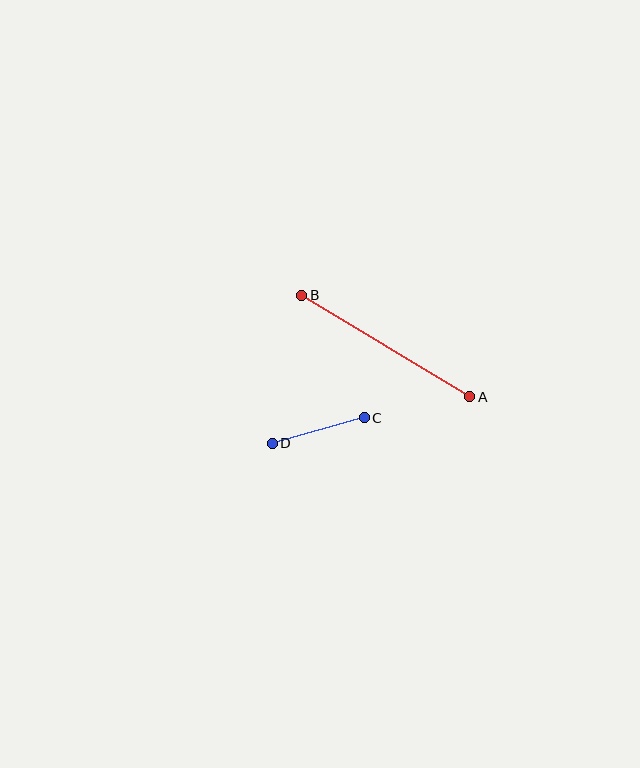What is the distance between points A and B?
The distance is approximately 196 pixels.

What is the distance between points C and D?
The distance is approximately 95 pixels.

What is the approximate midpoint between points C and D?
The midpoint is at approximately (318, 431) pixels.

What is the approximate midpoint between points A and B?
The midpoint is at approximately (386, 346) pixels.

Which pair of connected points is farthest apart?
Points A and B are farthest apart.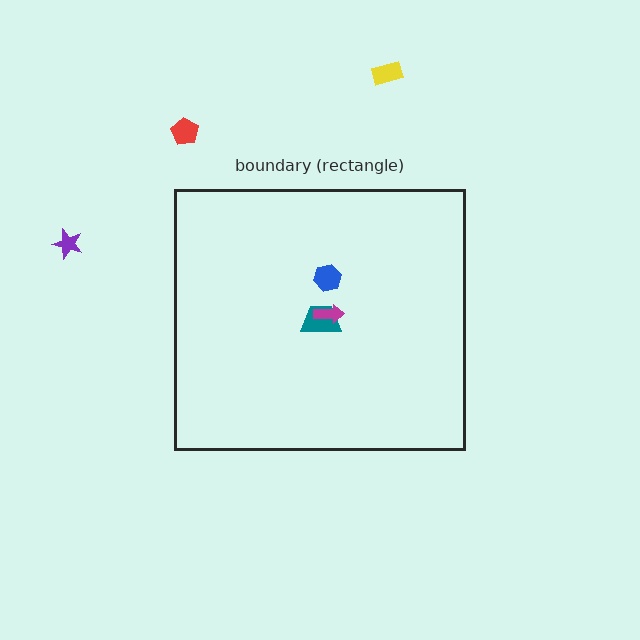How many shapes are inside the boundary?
3 inside, 3 outside.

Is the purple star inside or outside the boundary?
Outside.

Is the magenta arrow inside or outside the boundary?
Inside.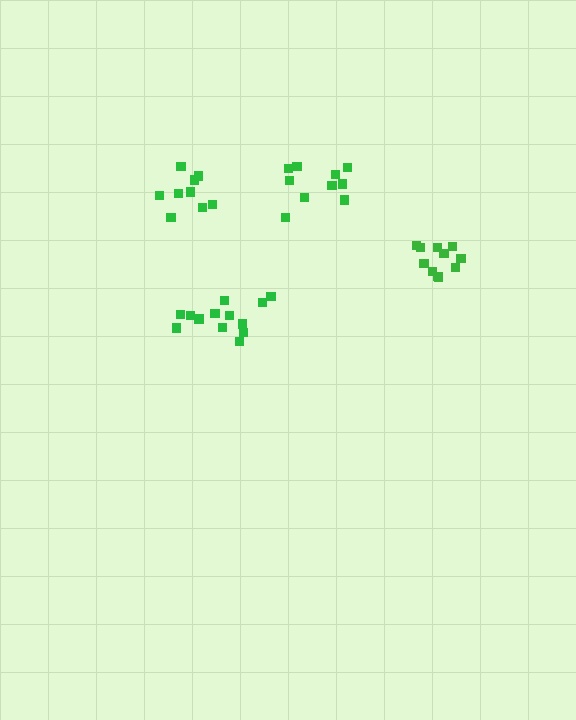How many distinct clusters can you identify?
There are 4 distinct clusters.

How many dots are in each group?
Group 1: 10 dots, Group 2: 10 dots, Group 3: 13 dots, Group 4: 11 dots (44 total).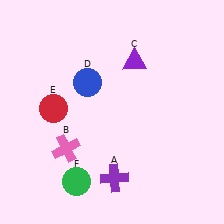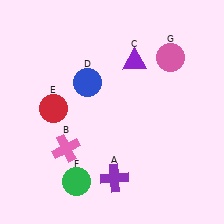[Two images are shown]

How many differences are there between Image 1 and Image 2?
There is 1 difference between the two images.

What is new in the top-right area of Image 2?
A pink circle (G) was added in the top-right area of Image 2.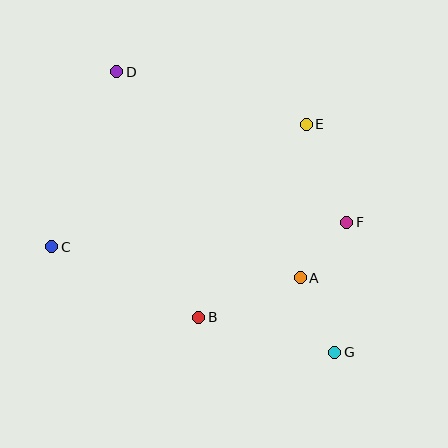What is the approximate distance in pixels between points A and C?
The distance between A and C is approximately 251 pixels.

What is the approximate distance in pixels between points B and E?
The distance between B and E is approximately 221 pixels.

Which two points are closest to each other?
Points A and F are closest to each other.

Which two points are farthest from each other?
Points D and G are farthest from each other.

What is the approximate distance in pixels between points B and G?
The distance between B and G is approximately 140 pixels.